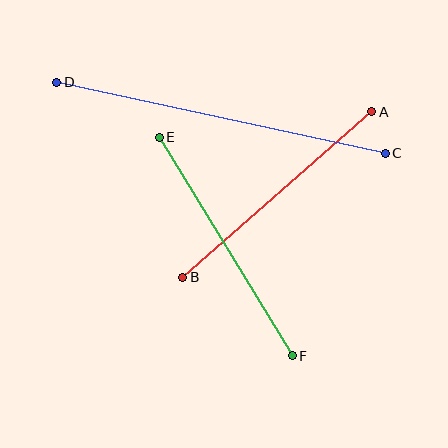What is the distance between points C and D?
The distance is approximately 336 pixels.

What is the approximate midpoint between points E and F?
The midpoint is at approximately (226, 246) pixels.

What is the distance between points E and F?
The distance is approximately 256 pixels.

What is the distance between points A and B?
The distance is approximately 252 pixels.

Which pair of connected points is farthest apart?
Points C and D are farthest apart.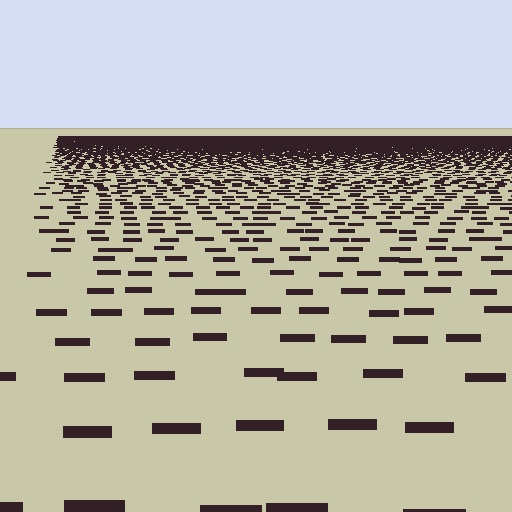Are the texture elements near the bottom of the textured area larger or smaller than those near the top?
Larger. Near the bottom, elements are closer to the viewer and appear at a bigger on-screen size.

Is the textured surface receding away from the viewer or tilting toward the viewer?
The surface is receding away from the viewer. Texture elements get smaller and denser toward the top.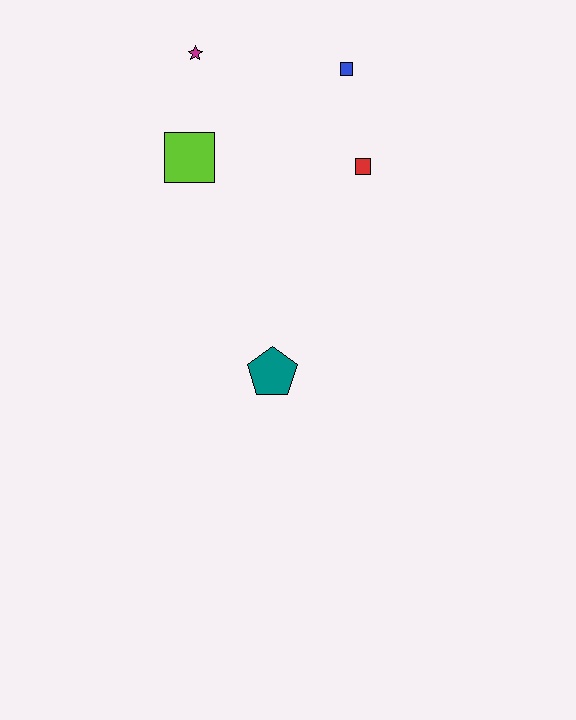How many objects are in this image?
There are 5 objects.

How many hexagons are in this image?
There are no hexagons.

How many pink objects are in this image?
There are no pink objects.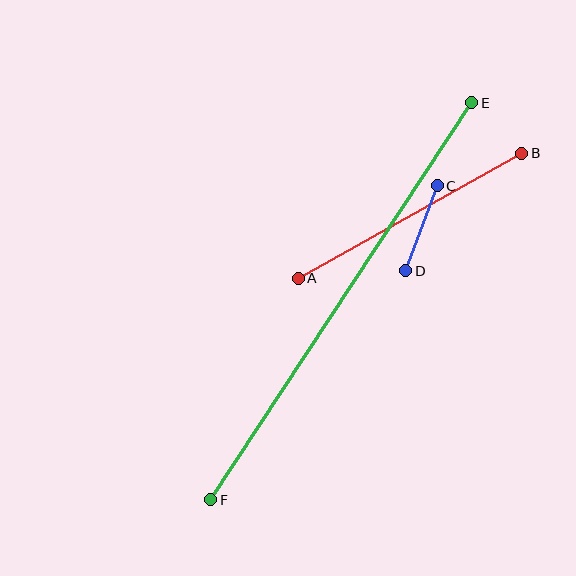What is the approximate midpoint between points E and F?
The midpoint is at approximately (341, 301) pixels.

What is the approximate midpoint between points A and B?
The midpoint is at approximately (410, 216) pixels.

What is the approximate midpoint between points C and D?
The midpoint is at approximately (422, 228) pixels.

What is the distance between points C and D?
The distance is approximately 90 pixels.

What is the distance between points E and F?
The distance is approximately 475 pixels.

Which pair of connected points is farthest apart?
Points E and F are farthest apart.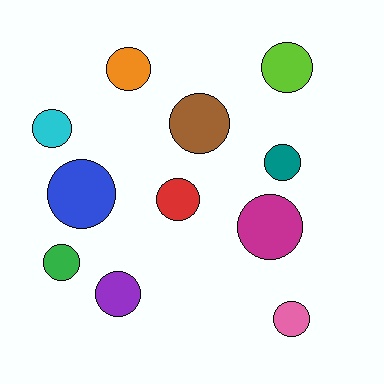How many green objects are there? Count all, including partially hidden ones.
There is 1 green object.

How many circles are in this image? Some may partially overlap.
There are 11 circles.